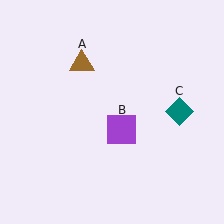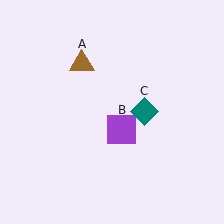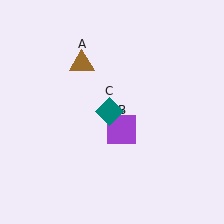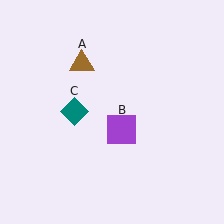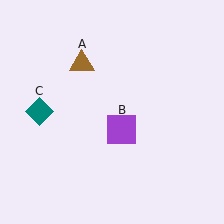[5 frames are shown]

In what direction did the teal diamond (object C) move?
The teal diamond (object C) moved left.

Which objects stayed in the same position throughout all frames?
Brown triangle (object A) and purple square (object B) remained stationary.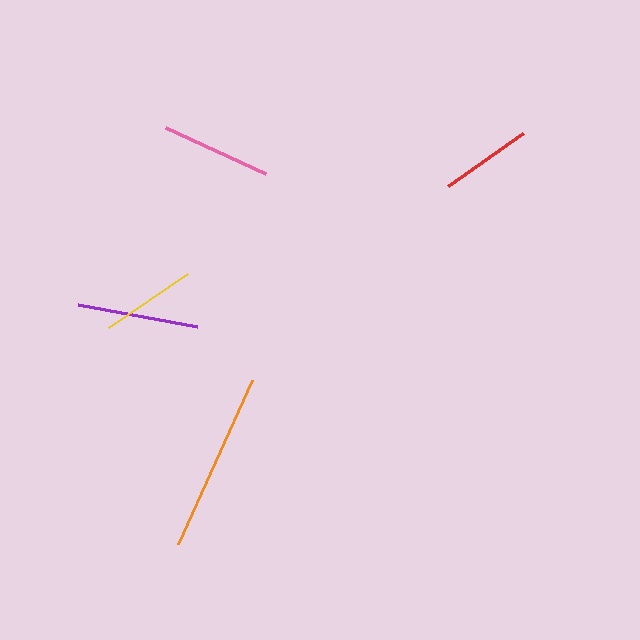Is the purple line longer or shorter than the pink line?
The purple line is longer than the pink line.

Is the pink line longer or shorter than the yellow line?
The pink line is longer than the yellow line.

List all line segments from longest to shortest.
From longest to shortest: orange, purple, pink, yellow, red.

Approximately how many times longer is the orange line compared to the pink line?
The orange line is approximately 1.6 times the length of the pink line.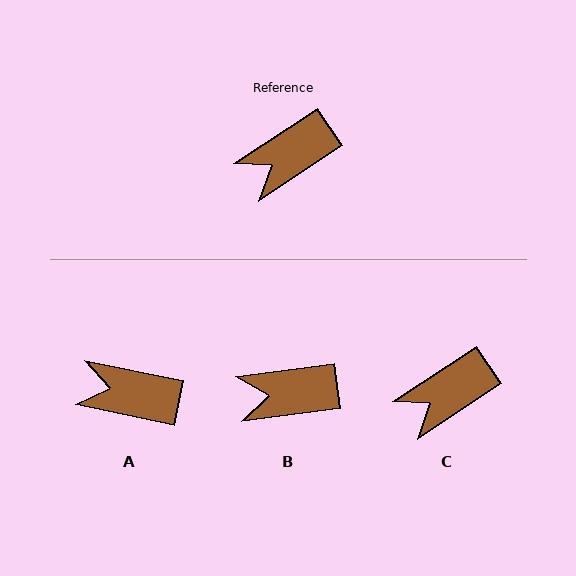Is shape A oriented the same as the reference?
No, it is off by about 45 degrees.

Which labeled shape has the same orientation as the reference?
C.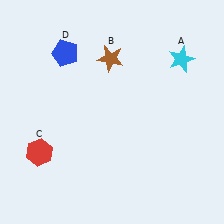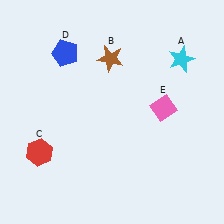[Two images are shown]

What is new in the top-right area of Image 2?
A pink diamond (E) was added in the top-right area of Image 2.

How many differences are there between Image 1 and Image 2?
There is 1 difference between the two images.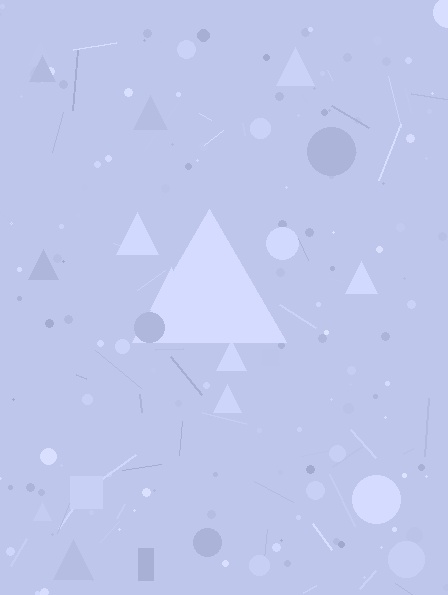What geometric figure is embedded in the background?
A triangle is embedded in the background.